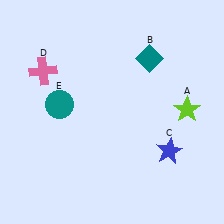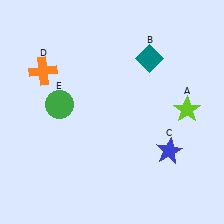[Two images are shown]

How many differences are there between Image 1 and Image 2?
There are 2 differences between the two images.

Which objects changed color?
D changed from pink to orange. E changed from teal to green.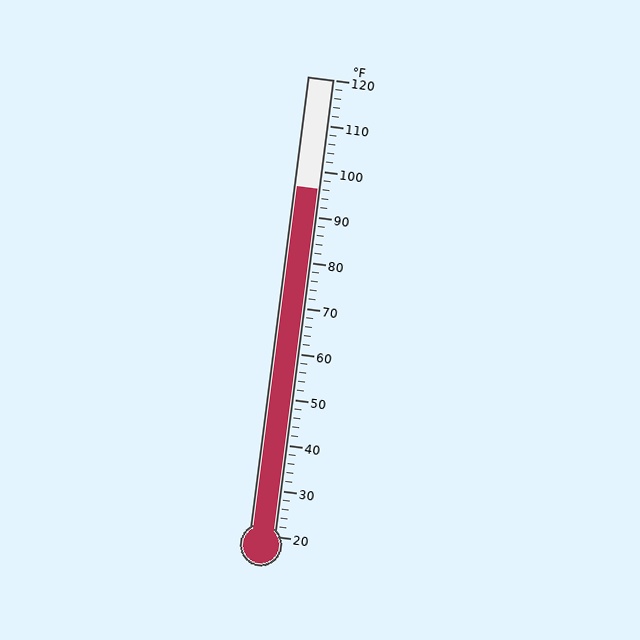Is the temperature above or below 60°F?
The temperature is above 60°F.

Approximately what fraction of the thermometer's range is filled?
The thermometer is filled to approximately 75% of its range.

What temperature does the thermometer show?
The thermometer shows approximately 96°F.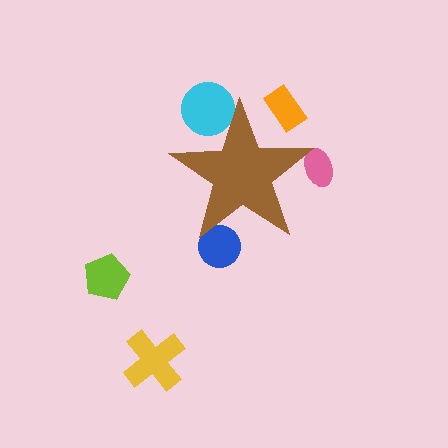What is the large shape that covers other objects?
A brown star.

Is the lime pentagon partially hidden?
No, the lime pentagon is fully visible.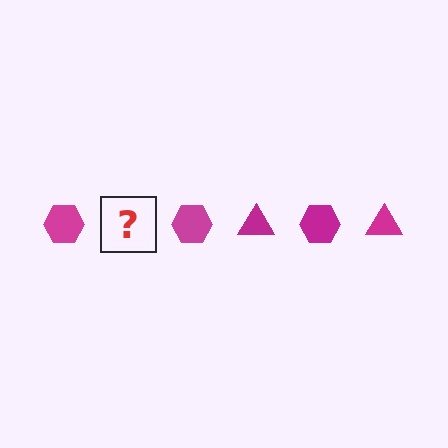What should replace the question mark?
The question mark should be replaced with a magenta triangle.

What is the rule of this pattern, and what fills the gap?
The rule is that the pattern cycles through hexagon, triangle shapes in magenta. The gap should be filled with a magenta triangle.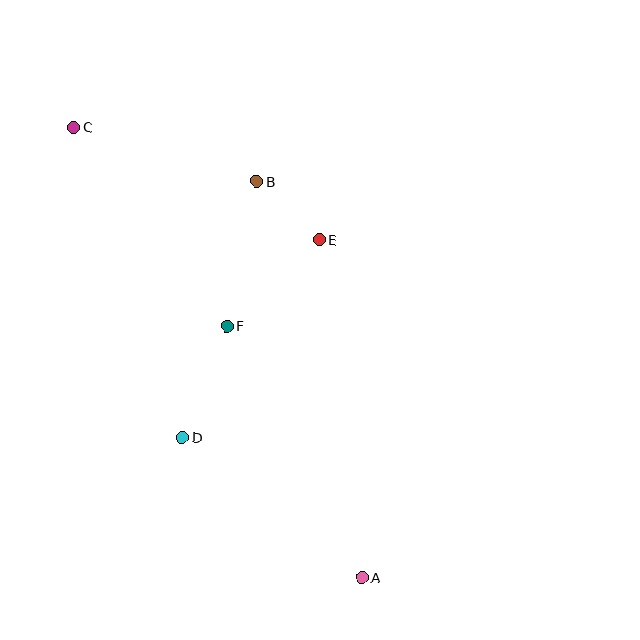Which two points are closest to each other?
Points B and E are closest to each other.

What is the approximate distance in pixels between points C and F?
The distance between C and F is approximately 251 pixels.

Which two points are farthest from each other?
Points A and C are farthest from each other.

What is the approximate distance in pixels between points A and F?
The distance between A and F is approximately 286 pixels.